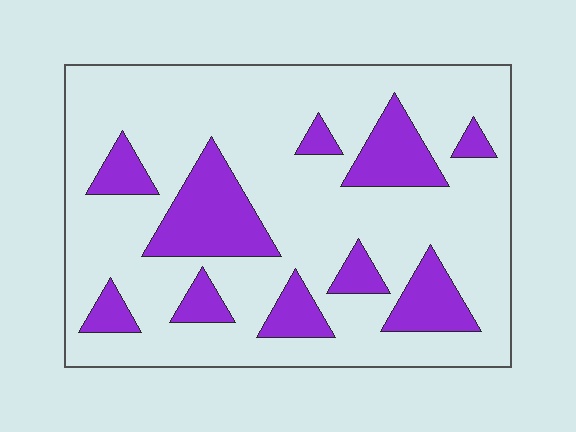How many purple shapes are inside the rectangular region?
10.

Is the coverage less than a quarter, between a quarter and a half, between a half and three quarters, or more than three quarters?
Less than a quarter.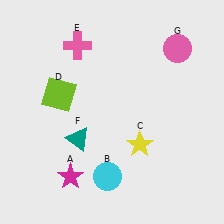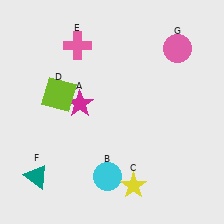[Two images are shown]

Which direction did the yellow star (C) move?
The yellow star (C) moved down.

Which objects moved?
The objects that moved are: the magenta star (A), the yellow star (C), the teal triangle (F).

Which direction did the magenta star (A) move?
The magenta star (A) moved up.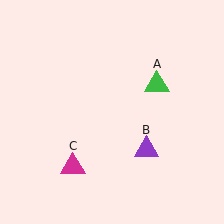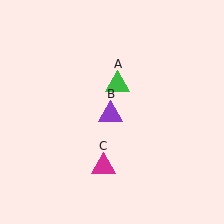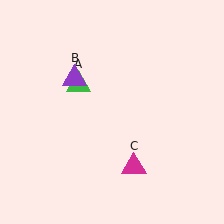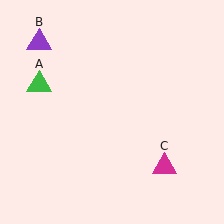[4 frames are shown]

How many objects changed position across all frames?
3 objects changed position: green triangle (object A), purple triangle (object B), magenta triangle (object C).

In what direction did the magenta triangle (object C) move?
The magenta triangle (object C) moved right.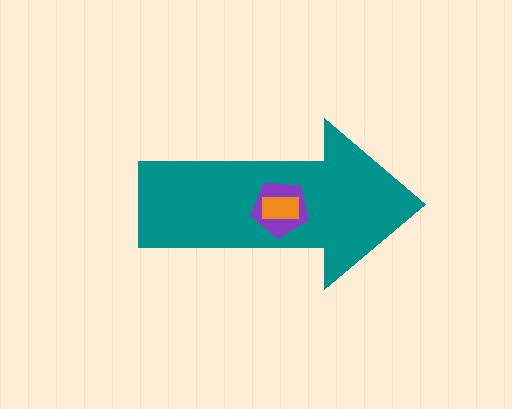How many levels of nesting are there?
3.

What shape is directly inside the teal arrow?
The purple pentagon.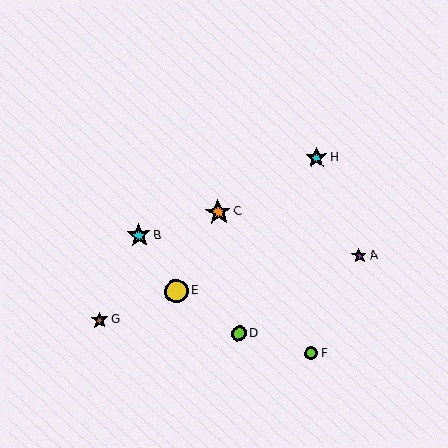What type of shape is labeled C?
Shape C is an orange star.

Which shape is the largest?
The orange star (labeled C) is the largest.